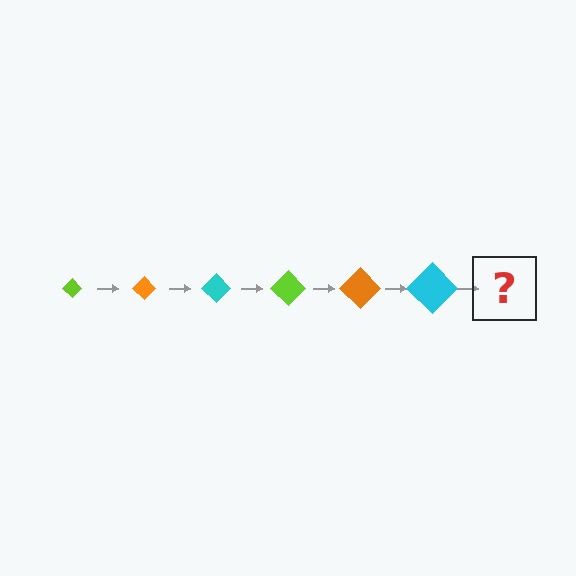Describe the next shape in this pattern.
It should be a lime diamond, larger than the previous one.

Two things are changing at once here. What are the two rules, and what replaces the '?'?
The two rules are that the diamond grows larger each step and the color cycles through lime, orange, and cyan. The '?' should be a lime diamond, larger than the previous one.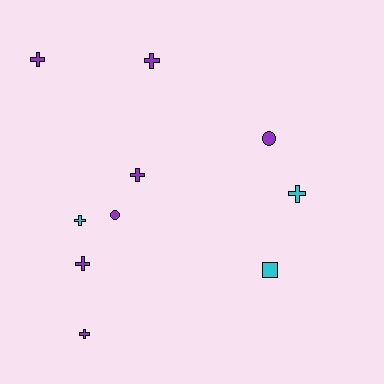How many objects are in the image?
There are 10 objects.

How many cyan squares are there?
There is 1 cyan square.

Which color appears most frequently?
Purple, with 7 objects.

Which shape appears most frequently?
Cross, with 7 objects.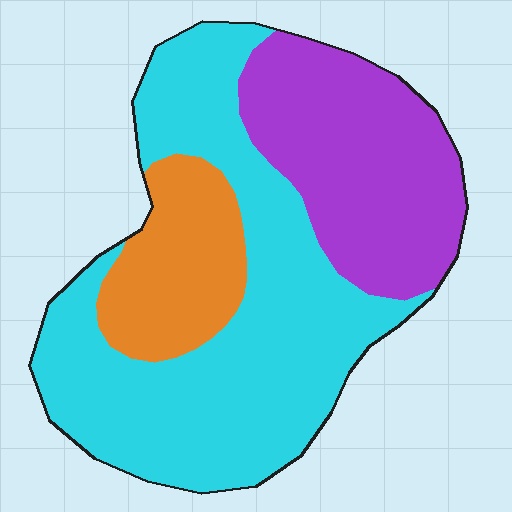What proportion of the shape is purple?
Purple covers roughly 30% of the shape.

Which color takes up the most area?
Cyan, at roughly 55%.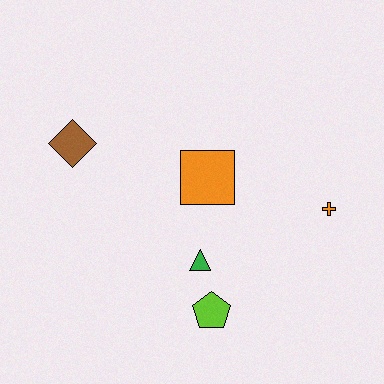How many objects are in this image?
There are 5 objects.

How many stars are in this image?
There are no stars.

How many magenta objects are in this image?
There are no magenta objects.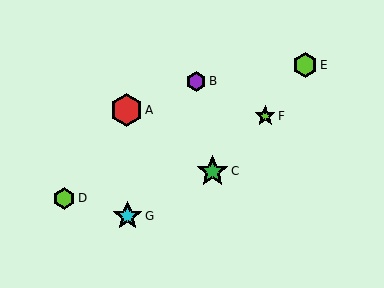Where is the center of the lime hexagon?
The center of the lime hexagon is at (64, 198).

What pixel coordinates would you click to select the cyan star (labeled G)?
Click at (128, 216) to select the cyan star G.